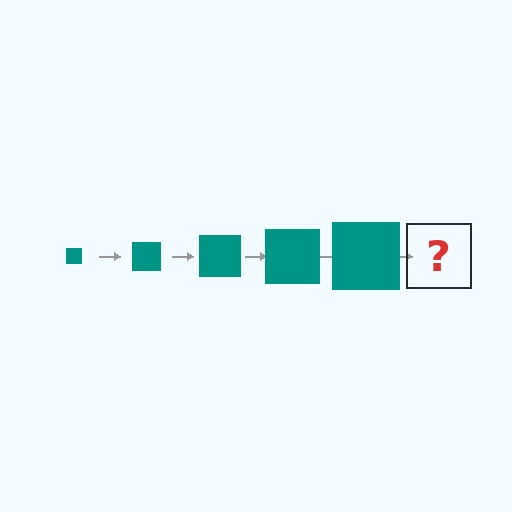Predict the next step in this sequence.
The next step is a teal square, larger than the previous one.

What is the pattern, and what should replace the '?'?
The pattern is that the square gets progressively larger each step. The '?' should be a teal square, larger than the previous one.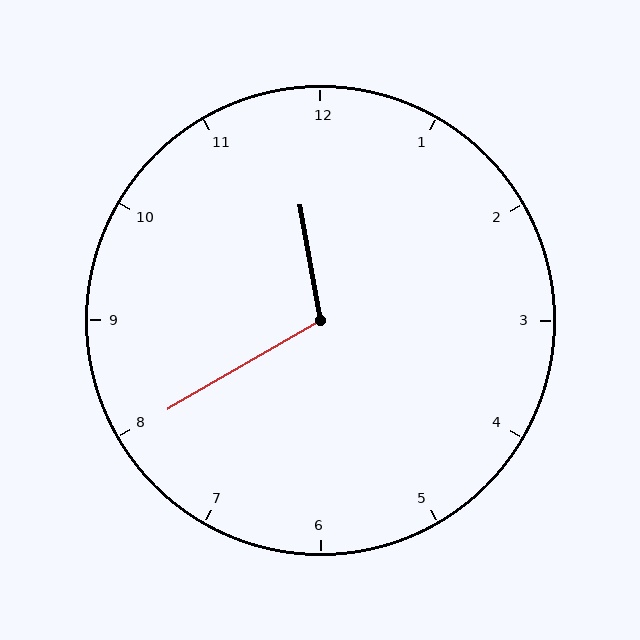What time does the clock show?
11:40.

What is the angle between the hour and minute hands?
Approximately 110 degrees.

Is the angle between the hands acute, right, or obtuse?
It is obtuse.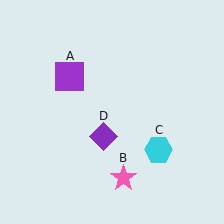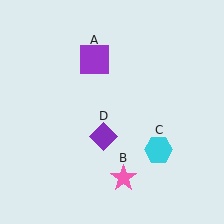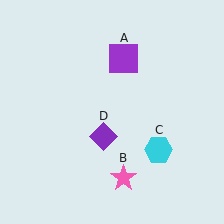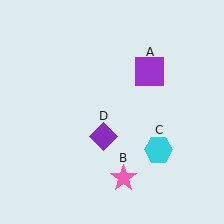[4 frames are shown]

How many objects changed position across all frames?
1 object changed position: purple square (object A).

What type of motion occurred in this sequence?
The purple square (object A) rotated clockwise around the center of the scene.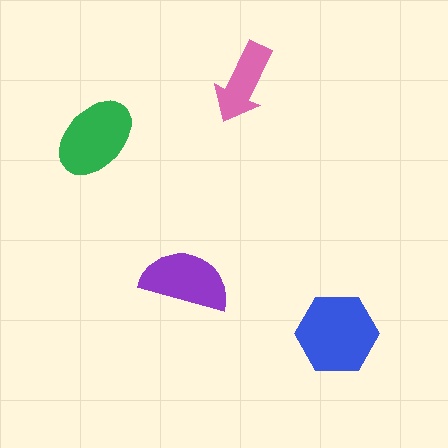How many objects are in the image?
There are 4 objects in the image.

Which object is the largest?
The blue hexagon.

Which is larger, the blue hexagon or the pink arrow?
The blue hexagon.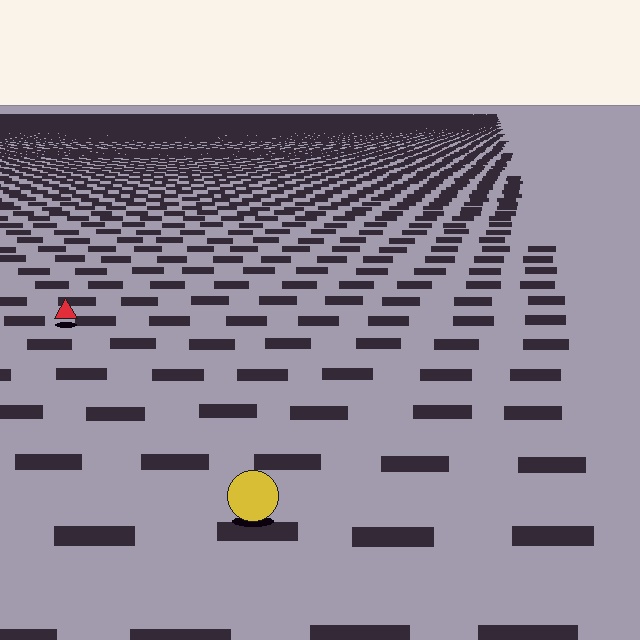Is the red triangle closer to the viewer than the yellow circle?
No. The yellow circle is closer — you can tell from the texture gradient: the ground texture is coarser near it.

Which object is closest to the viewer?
The yellow circle is closest. The texture marks near it are larger and more spread out.